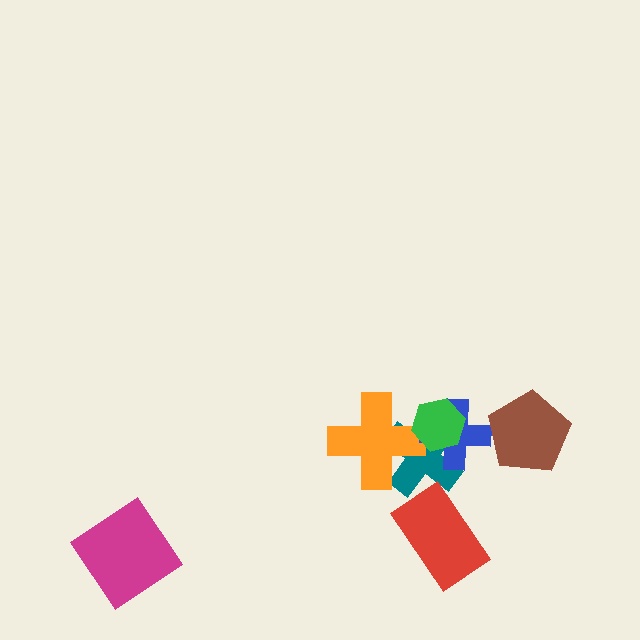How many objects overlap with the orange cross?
2 objects overlap with the orange cross.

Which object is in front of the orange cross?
The green hexagon is in front of the orange cross.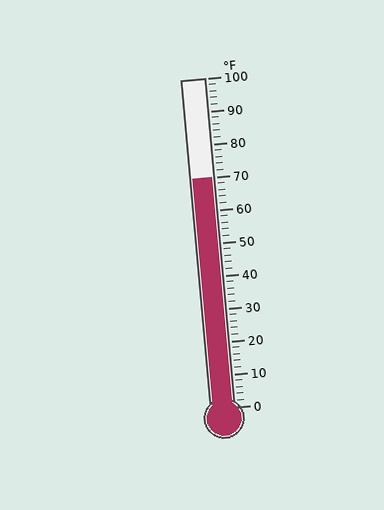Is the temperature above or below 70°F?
The temperature is at 70°F.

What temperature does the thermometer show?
The thermometer shows approximately 70°F.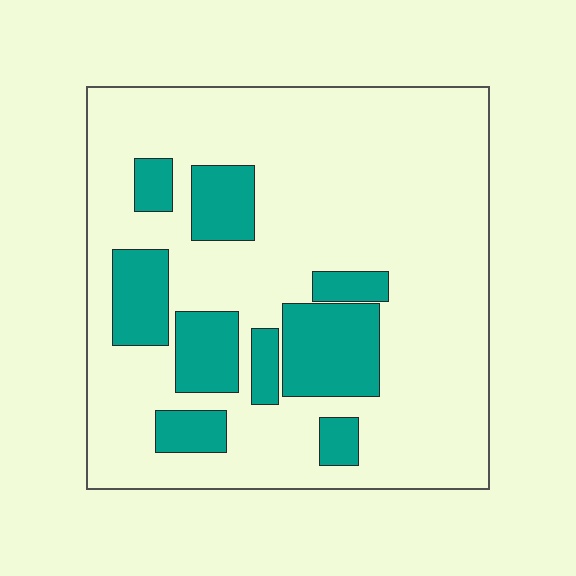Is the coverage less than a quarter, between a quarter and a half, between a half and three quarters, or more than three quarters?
Less than a quarter.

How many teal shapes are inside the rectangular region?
9.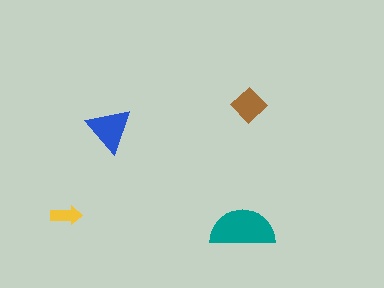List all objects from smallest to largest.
The yellow arrow, the brown diamond, the blue triangle, the teal semicircle.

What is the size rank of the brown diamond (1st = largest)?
3rd.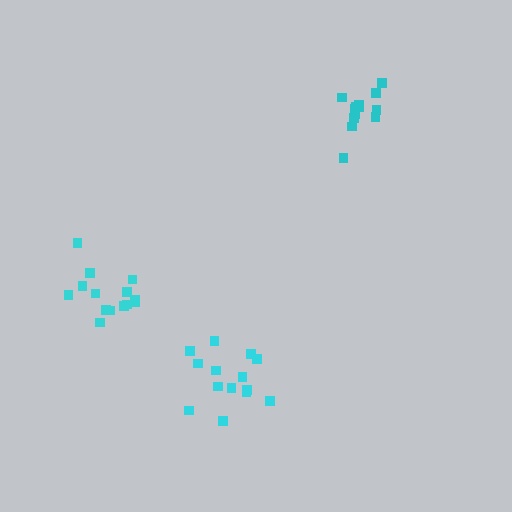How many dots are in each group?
Group 1: 14 dots, Group 2: 14 dots, Group 3: 14 dots (42 total).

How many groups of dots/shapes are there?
There are 3 groups.